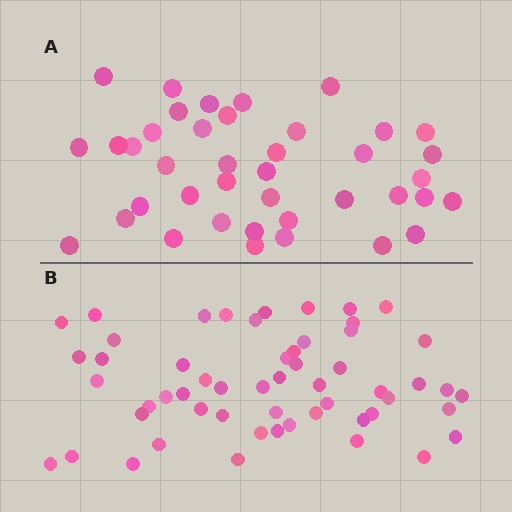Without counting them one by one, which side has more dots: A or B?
Region B (the bottom region) has more dots.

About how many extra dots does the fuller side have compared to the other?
Region B has approximately 15 more dots than region A.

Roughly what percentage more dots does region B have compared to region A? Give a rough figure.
About 40% more.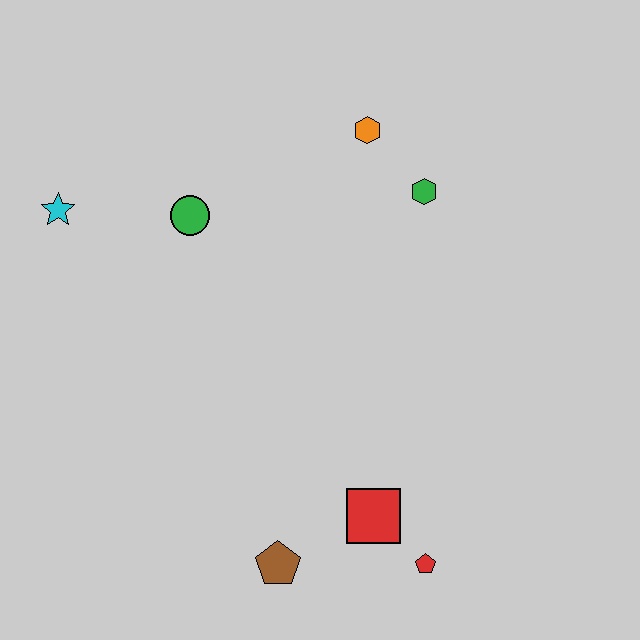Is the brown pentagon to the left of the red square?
Yes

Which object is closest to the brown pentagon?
The red square is closest to the brown pentagon.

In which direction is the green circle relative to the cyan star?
The green circle is to the right of the cyan star.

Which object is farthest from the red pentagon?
The cyan star is farthest from the red pentagon.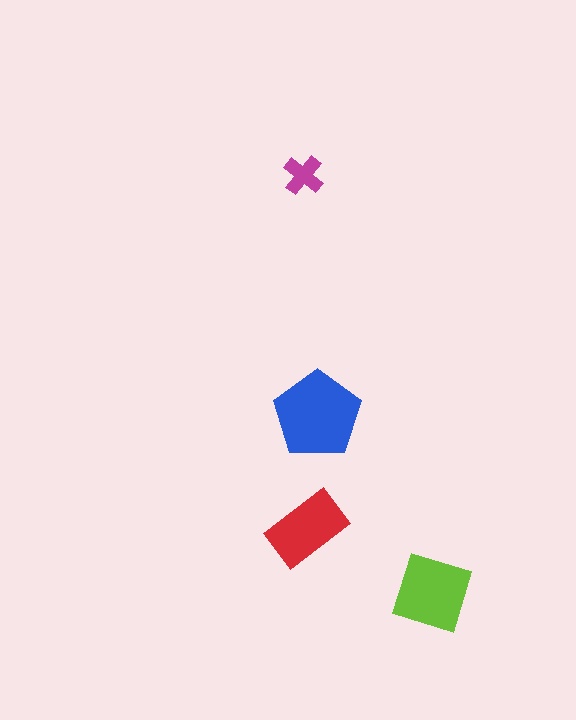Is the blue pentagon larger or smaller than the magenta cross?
Larger.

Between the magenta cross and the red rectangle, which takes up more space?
The red rectangle.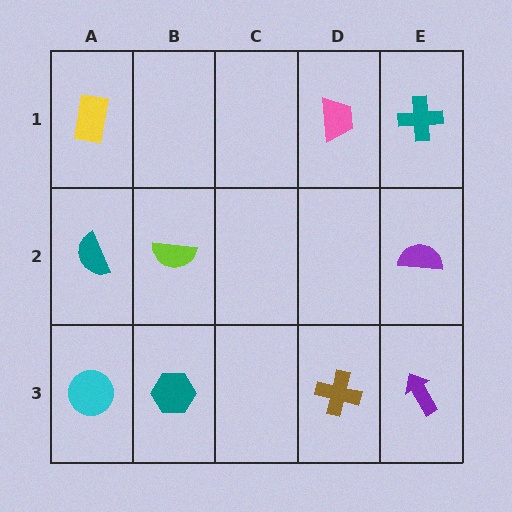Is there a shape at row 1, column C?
No, that cell is empty.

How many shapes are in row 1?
3 shapes.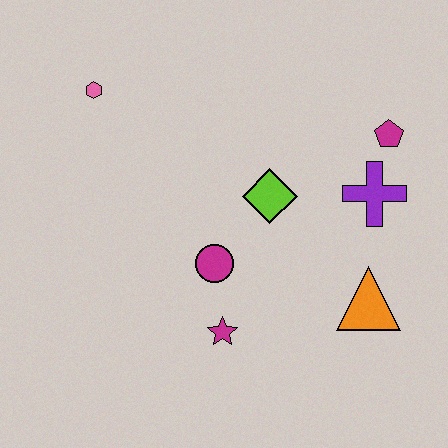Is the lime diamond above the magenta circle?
Yes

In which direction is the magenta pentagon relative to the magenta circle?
The magenta pentagon is to the right of the magenta circle.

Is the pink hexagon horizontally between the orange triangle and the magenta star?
No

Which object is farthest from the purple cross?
The pink hexagon is farthest from the purple cross.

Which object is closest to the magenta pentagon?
The purple cross is closest to the magenta pentagon.